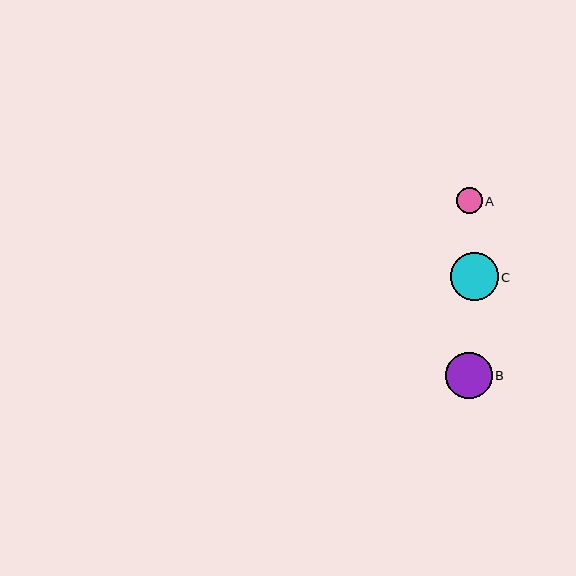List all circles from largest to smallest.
From largest to smallest: C, B, A.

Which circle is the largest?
Circle C is the largest with a size of approximately 48 pixels.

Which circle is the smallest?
Circle A is the smallest with a size of approximately 26 pixels.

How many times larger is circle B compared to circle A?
Circle B is approximately 1.8 times the size of circle A.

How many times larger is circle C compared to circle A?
Circle C is approximately 1.9 times the size of circle A.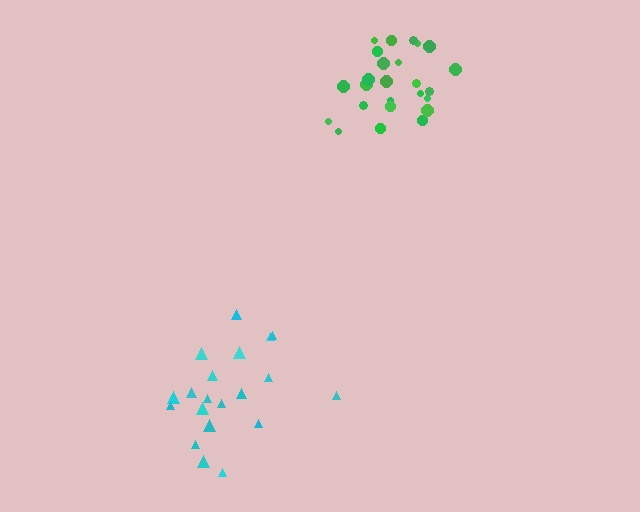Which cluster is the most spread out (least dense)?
Cyan.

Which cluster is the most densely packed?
Green.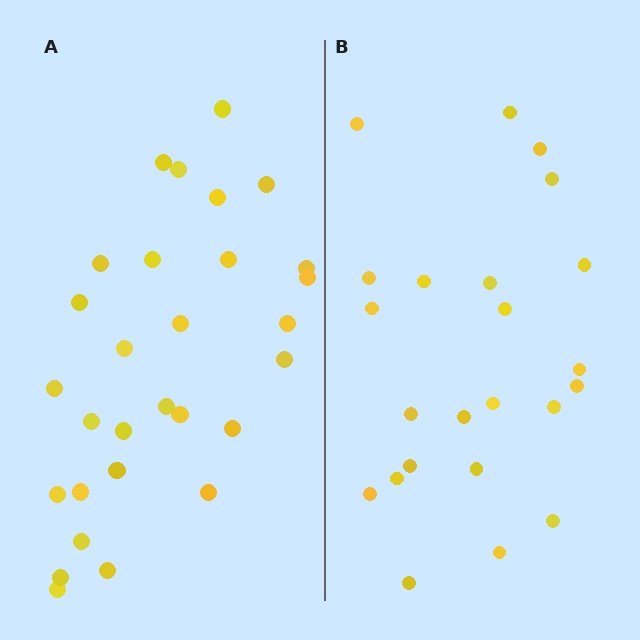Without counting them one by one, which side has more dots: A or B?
Region A (the left region) has more dots.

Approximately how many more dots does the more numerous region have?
Region A has about 6 more dots than region B.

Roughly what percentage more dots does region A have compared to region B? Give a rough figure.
About 25% more.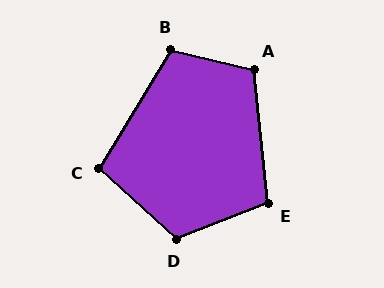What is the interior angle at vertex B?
Approximately 108 degrees (obtuse).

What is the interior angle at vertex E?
Approximately 105 degrees (obtuse).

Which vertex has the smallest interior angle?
C, at approximately 101 degrees.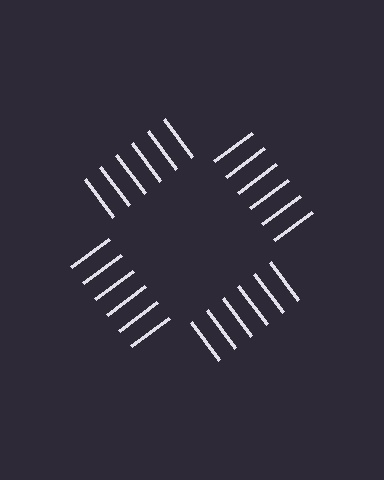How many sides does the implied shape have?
4 sides — the line-ends trace a square.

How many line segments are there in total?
24 — 6 along each of the 4 edges.